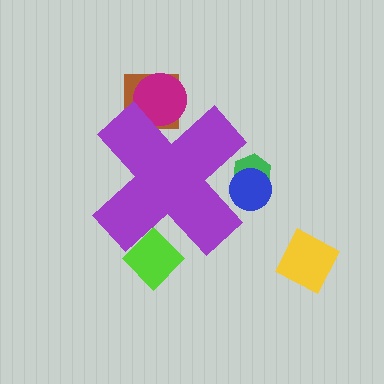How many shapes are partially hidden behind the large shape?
5 shapes are partially hidden.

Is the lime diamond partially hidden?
Yes, the lime diamond is partially hidden behind the purple cross.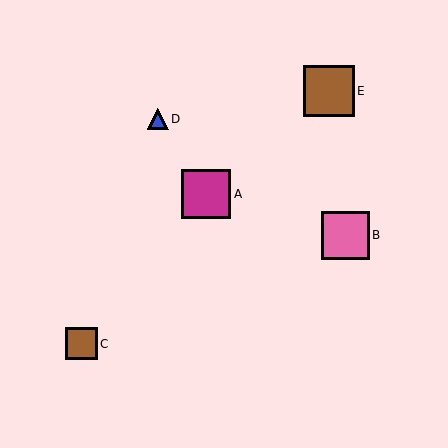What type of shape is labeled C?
Shape C is a brown square.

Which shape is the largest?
The brown square (labeled E) is the largest.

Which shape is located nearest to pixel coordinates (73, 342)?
The brown square (labeled C) at (82, 344) is nearest to that location.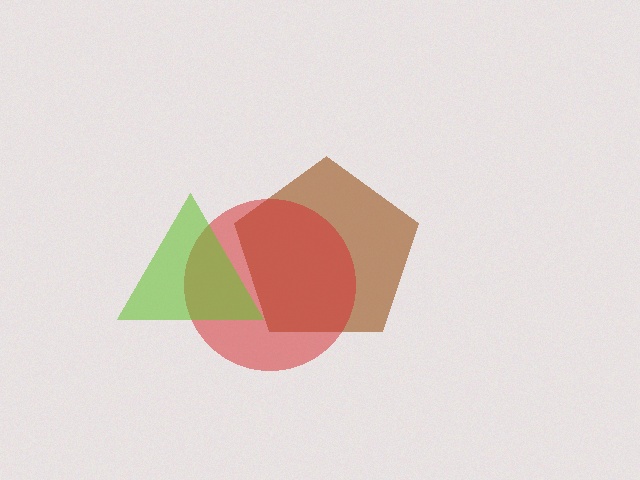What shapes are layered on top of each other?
The layered shapes are: a brown pentagon, a red circle, a lime triangle.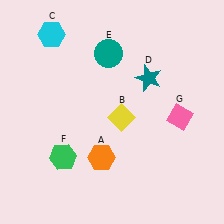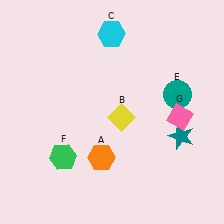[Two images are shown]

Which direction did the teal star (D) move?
The teal star (D) moved down.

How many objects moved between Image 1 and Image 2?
3 objects moved between the two images.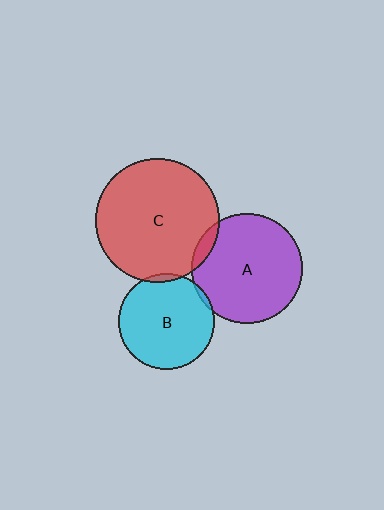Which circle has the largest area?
Circle C (red).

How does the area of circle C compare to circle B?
Approximately 1.7 times.